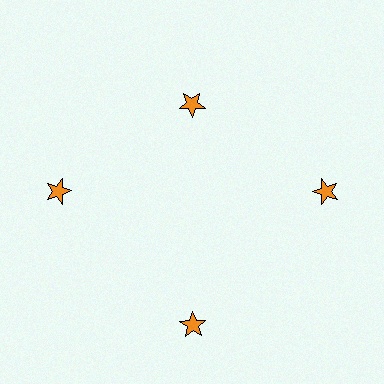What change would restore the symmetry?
The symmetry would be restored by moving it outward, back onto the ring so that all 4 stars sit at equal angles and equal distance from the center.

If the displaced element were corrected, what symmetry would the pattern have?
It would have 4-fold rotational symmetry — the pattern would map onto itself every 90 degrees.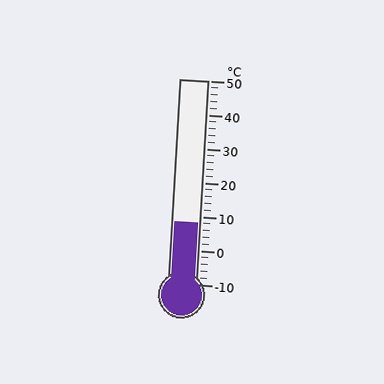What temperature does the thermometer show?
The thermometer shows approximately 8°C.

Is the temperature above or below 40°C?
The temperature is below 40°C.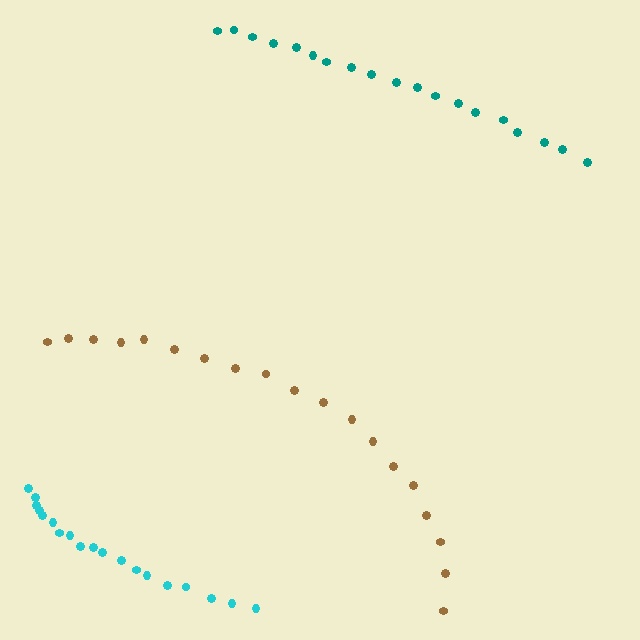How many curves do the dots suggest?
There are 3 distinct paths.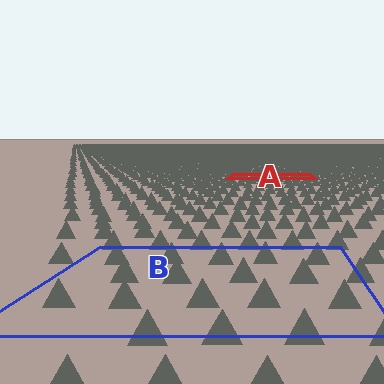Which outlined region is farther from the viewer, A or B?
Region A is farther from the viewer — the texture elements inside it appear smaller and more densely packed.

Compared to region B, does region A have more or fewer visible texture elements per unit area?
Region A has more texture elements per unit area — they are packed more densely because it is farther away.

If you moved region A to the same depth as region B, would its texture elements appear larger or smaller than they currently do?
They would appear larger. At a closer depth, the same texture elements are projected at a bigger on-screen size.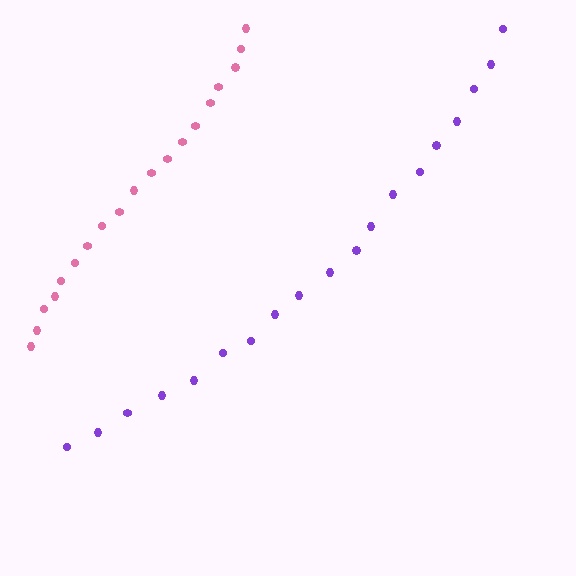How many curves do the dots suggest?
There are 2 distinct paths.